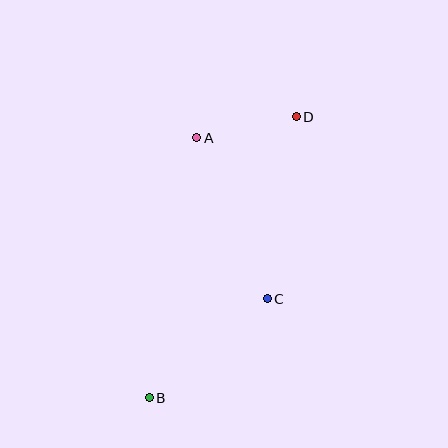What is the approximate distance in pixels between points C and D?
The distance between C and D is approximately 184 pixels.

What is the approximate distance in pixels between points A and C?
The distance between A and C is approximately 176 pixels.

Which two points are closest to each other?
Points A and D are closest to each other.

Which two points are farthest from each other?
Points B and D are farthest from each other.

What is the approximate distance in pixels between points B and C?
The distance between B and C is approximately 154 pixels.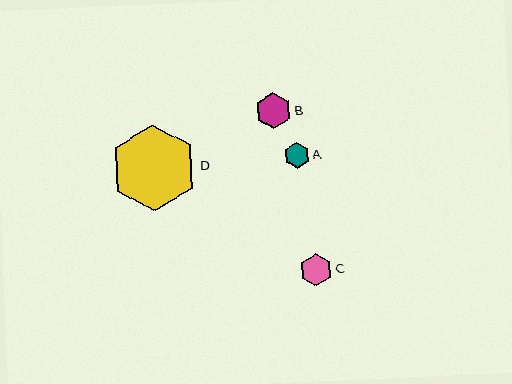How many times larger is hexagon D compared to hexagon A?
Hexagon D is approximately 3.3 times the size of hexagon A.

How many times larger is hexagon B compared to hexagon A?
Hexagon B is approximately 1.4 times the size of hexagon A.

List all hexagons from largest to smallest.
From largest to smallest: D, B, C, A.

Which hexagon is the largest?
Hexagon D is the largest with a size of approximately 86 pixels.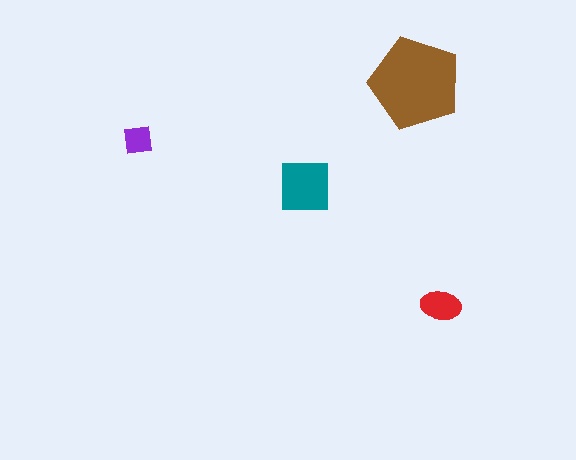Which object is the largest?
The brown pentagon.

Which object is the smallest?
The purple square.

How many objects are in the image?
There are 4 objects in the image.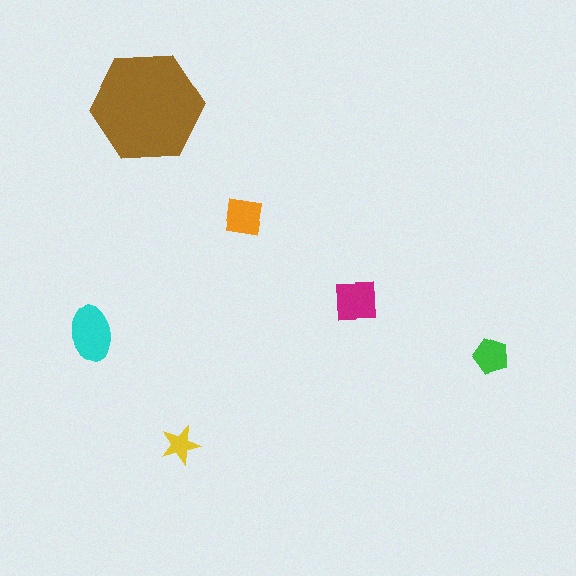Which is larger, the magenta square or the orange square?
The magenta square.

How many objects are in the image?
There are 6 objects in the image.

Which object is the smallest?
The yellow star.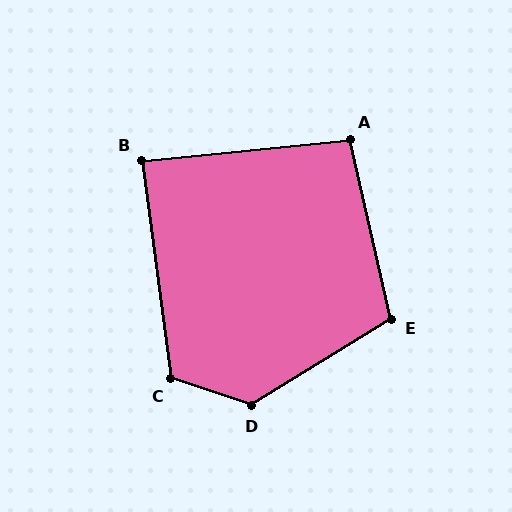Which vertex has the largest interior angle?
D, at approximately 130 degrees.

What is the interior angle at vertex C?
Approximately 116 degrees (obtuse).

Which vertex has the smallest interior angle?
B, at approximately 88 degrees.